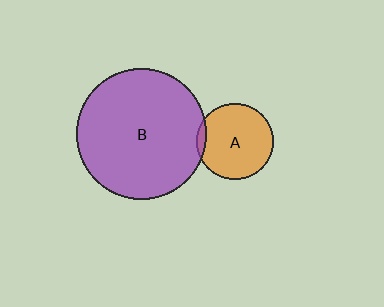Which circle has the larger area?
Circle B (purple).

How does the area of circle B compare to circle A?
Approximately 2.9 times.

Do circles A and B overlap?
Yes.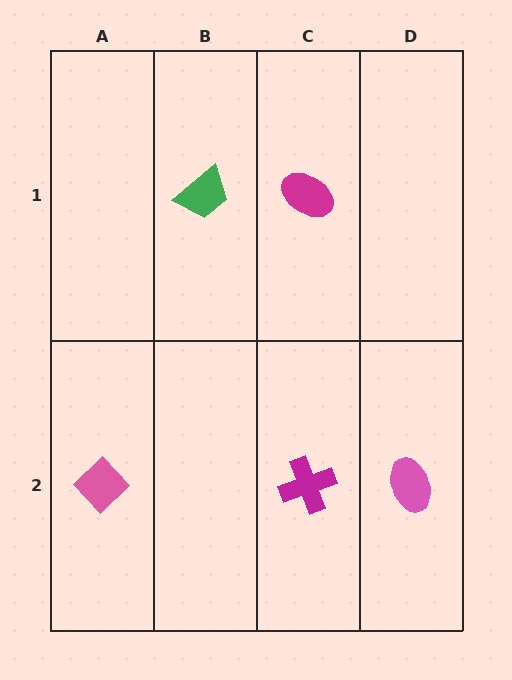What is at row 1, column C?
A magenta ellipse.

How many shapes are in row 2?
3 shapes.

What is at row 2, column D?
A pink ellipse.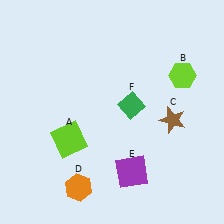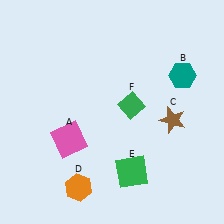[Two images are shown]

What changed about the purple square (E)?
In Image 1, E is purple. In Image 2, it changed to green.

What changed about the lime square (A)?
In Image 1, A is lime. In Image 2, it changed to pink.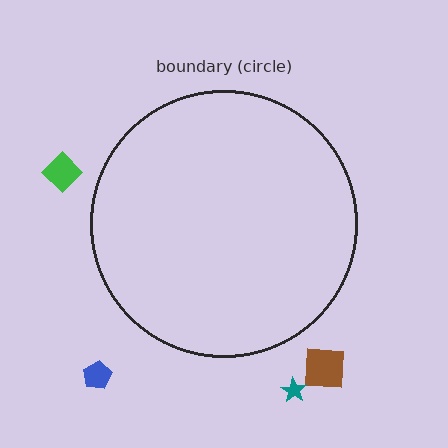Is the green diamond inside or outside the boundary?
Outside.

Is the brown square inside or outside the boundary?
Outside.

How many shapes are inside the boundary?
0 inside, 4 outside.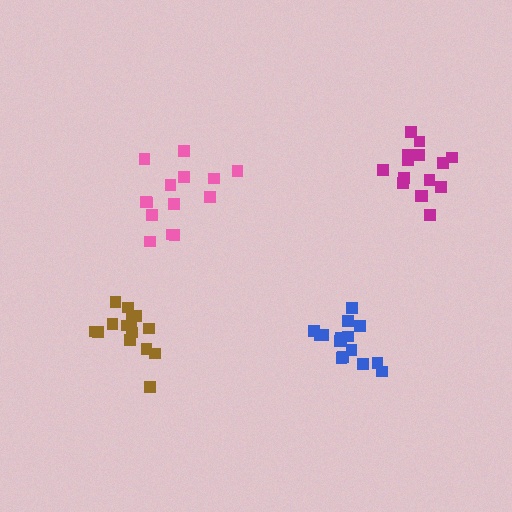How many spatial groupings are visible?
There are 4 spatial groupings.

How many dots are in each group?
Group 1: 14 dots, Group 2: 15 dots, Group 3: 15 dots, Group 4: 16 dots (60 total).